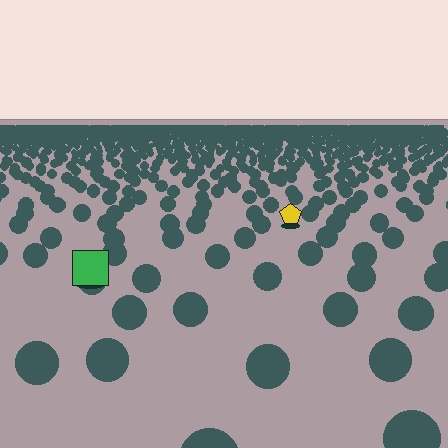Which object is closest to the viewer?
The green square is closest. The texture marks near it are larger and more spread out.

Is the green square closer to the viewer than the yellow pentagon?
Yes. The green square is closer — you can tell from the texture gradient: the ground texture is coarser near it.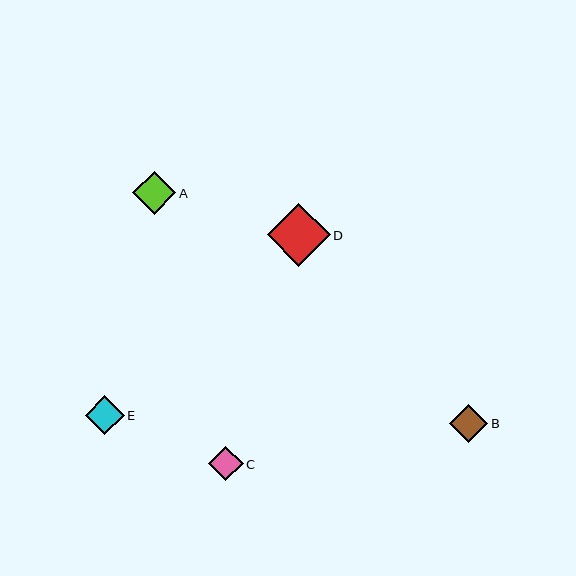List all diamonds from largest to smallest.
From largest to smallest: D, A, E, B, C.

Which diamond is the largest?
Diamond D is the largest with a size of approximately 63 pixels.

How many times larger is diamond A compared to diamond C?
Diamond A is approximately 1.2 times the size of diamond C.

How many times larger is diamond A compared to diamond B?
Diamond A is approximately 1.1 times the size of diamond B.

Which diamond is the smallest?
Diamond C is the smallest with a size of approximately 35 pixels.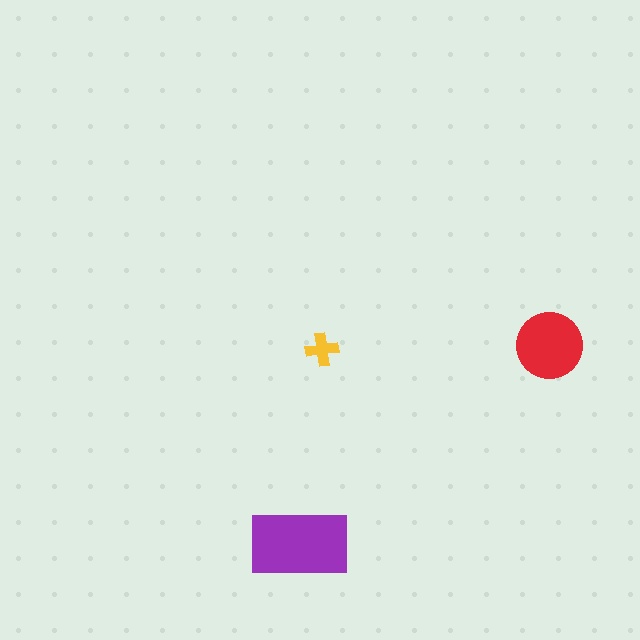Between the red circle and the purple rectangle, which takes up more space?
The purple rectangle.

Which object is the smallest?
The yellow cross.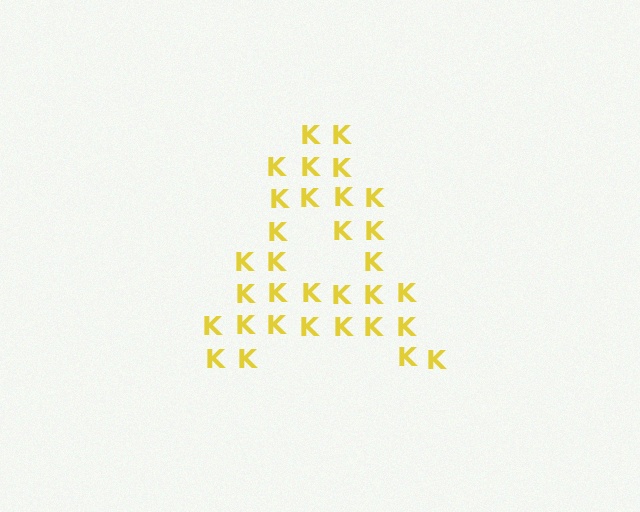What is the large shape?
The large shape is the letter A.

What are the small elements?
The small elements are letter K's.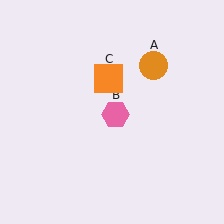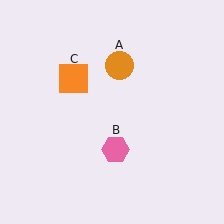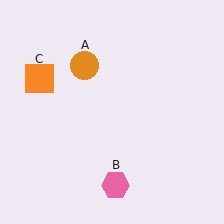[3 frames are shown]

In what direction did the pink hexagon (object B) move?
The pink hexagon (object B) moved down.